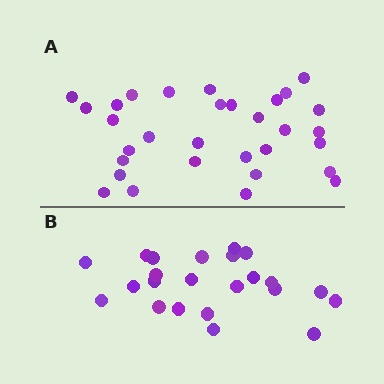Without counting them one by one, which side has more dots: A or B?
Region A (the top region) has more dots.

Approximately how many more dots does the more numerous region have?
Region A has roughly 8 or so more dots than region B.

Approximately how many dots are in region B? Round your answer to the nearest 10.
About 20 dots. (The exact count is 23, which rounds to 20.)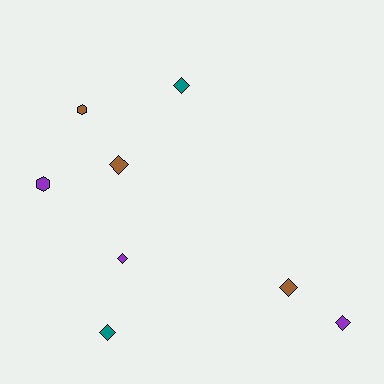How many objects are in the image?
There are 8 objects.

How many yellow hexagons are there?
There are no yellow hexagons.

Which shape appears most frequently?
Diamond, with 6 objects.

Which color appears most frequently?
Brown, with 3 objects.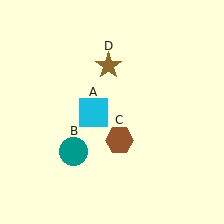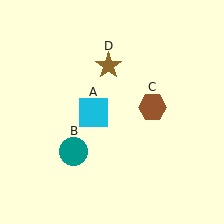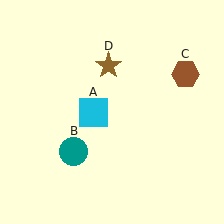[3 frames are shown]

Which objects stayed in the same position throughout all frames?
Cyan square (object A) and teal circle (object B) and brown star (object D) remained stationary.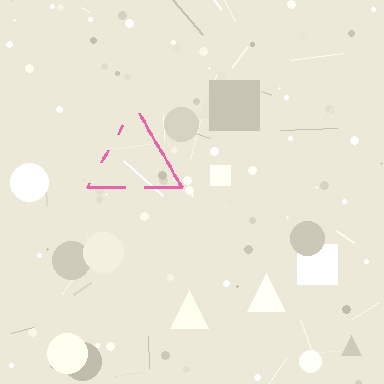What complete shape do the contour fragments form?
The contour fragments form a triangle.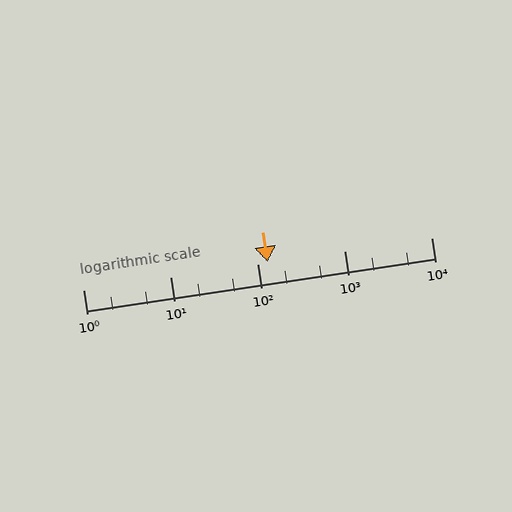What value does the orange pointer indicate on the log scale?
The pointer indicates approximately 130.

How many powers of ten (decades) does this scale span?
The scale spans 4 decades, from 1 to 10000.